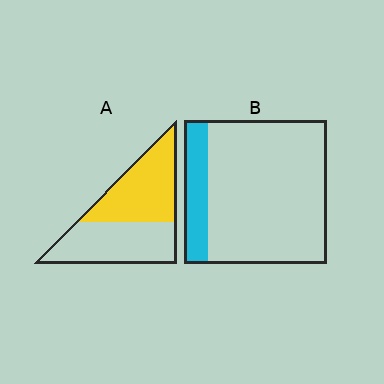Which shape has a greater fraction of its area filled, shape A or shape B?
Shape A.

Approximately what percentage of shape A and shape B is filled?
A is approximately 50% and B is approximately 15%.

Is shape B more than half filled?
No.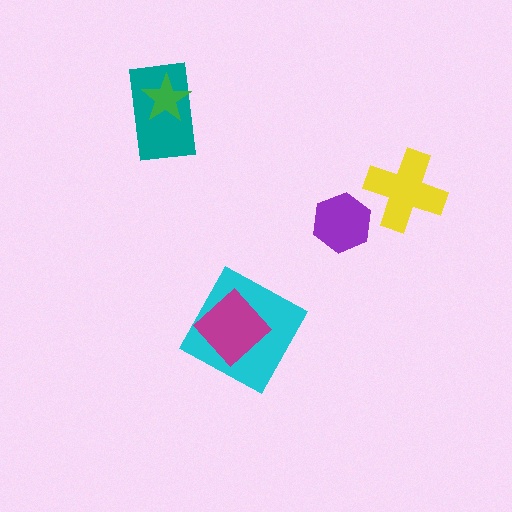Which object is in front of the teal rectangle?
The green star is in front of the teal rectangle.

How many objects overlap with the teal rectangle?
1 object overlaps with the teal rectangle.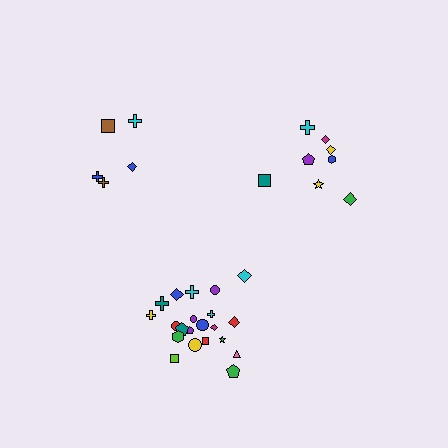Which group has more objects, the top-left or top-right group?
The top-right group.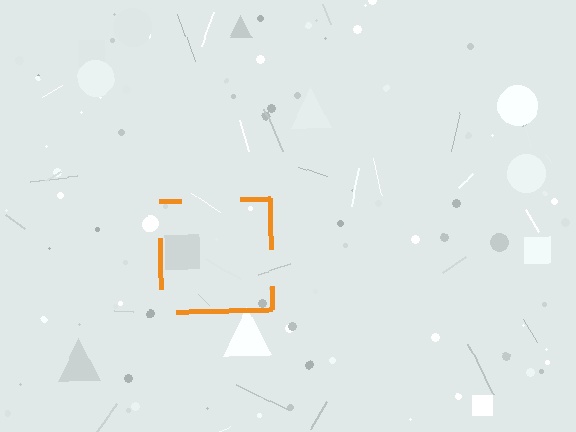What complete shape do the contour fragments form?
The contour fragments form a square.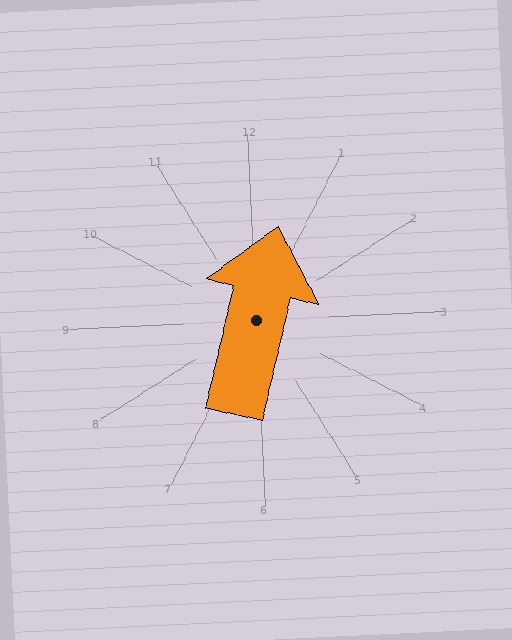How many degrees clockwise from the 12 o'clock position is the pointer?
Approximately 16 degrees.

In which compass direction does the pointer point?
North.